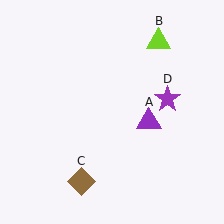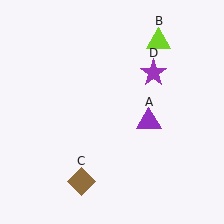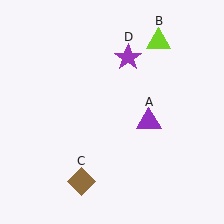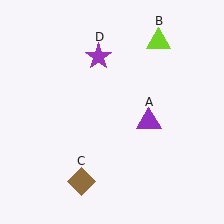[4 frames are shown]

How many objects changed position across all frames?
1 object changed position: purple star (object D).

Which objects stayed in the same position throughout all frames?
Purple triangle (object A) and lime triangle (object B) and brown diamond (object C) remained stationary.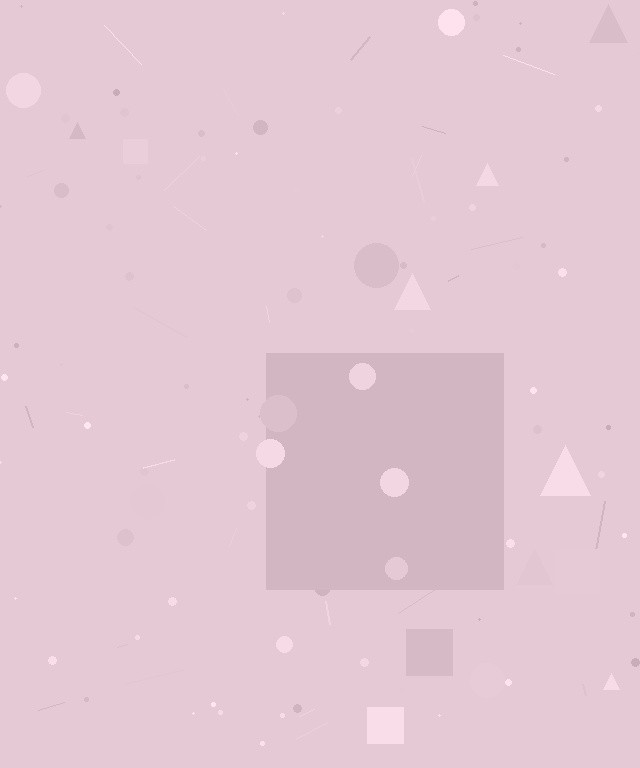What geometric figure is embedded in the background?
A square is embedded in the background.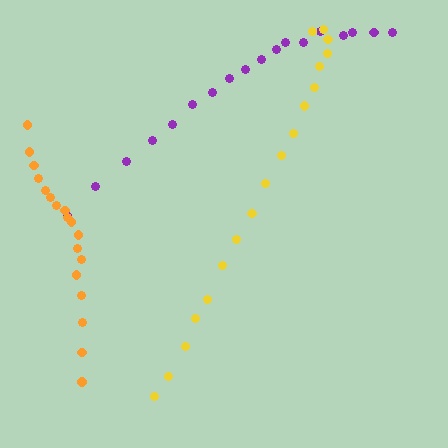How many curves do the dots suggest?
There are 3 distinct paths.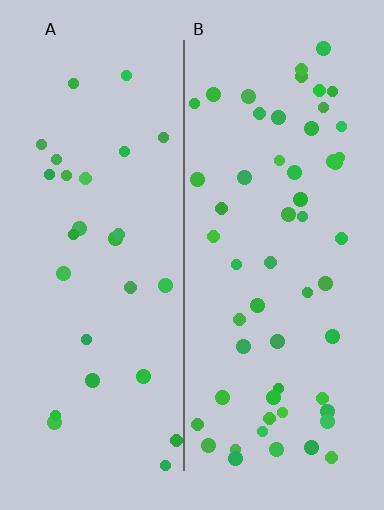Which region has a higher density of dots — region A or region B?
B (the right).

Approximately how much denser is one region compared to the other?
Approximately 2.0× — region B over region A.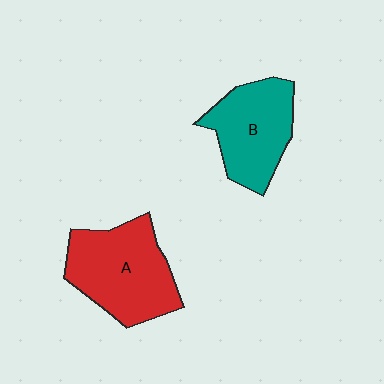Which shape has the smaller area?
Shape B (teal).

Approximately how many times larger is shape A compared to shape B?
Approximately 1.2 times.